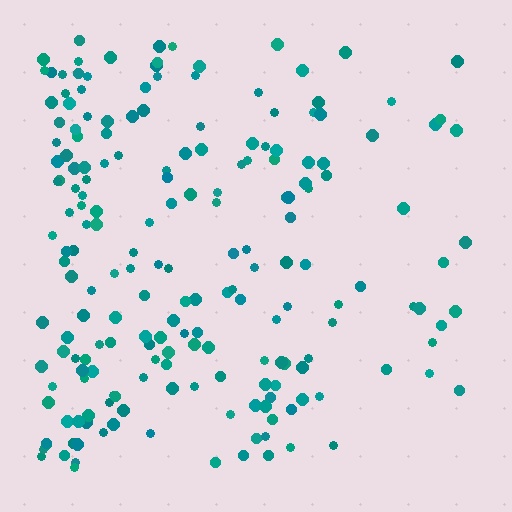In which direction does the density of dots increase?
From right to left, with the left side densest.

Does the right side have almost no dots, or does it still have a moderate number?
Still a moderate number, just noticeably fewer than the left.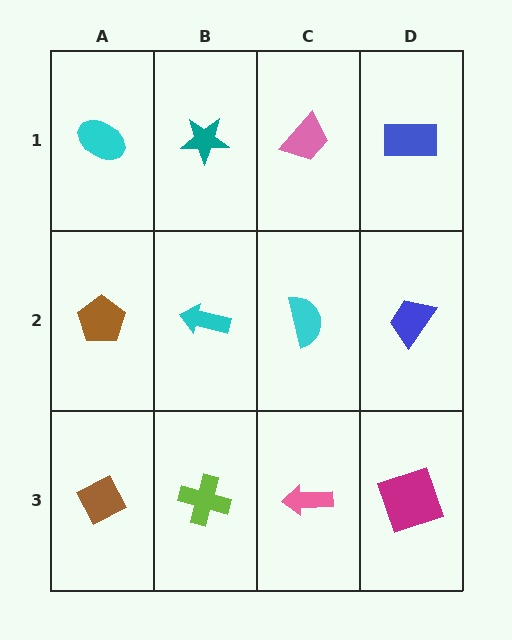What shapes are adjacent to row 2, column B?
A teal star (row 1, column B), a lime cross (row 3, column B), a brown pentagon (row 2, column A), a cyan semicircle (row 2, column C).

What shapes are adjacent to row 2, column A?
A cyan ellipse (row 1, column A), a brown diamond (row 3, column A), a cyan arrow (row 2, column B).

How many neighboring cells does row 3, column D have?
2.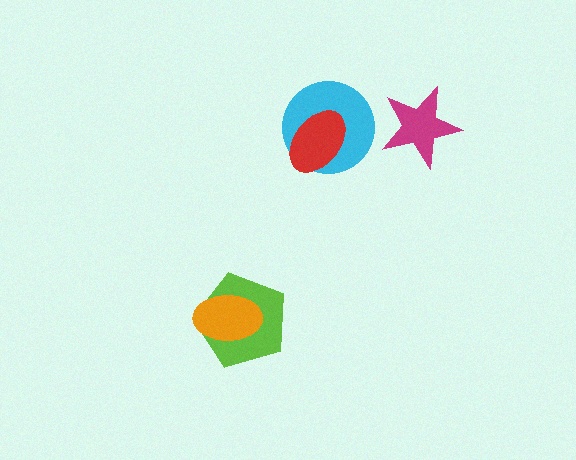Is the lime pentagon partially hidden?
Yes, it is partially covered by another shape.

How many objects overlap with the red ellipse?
1 object overlaps with the red ellipse.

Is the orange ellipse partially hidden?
No, no other shape covers it.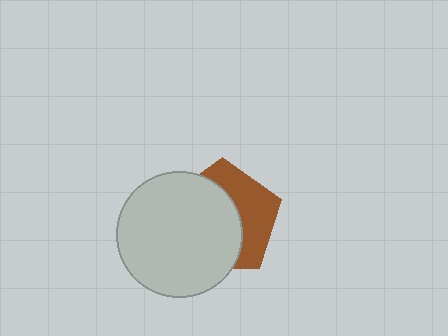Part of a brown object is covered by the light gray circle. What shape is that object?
It is a pentagon.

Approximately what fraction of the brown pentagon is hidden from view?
Roughly 60% of the brown pentagon is hidden behind the light gray circle.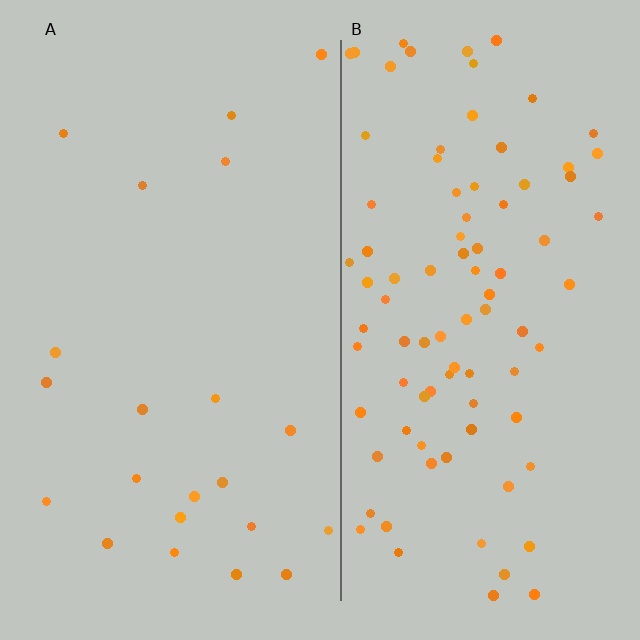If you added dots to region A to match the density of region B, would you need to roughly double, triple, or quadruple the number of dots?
Approximately quadruple.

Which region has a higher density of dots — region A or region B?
B (the right).